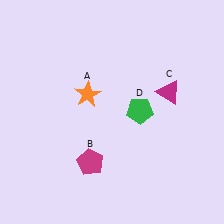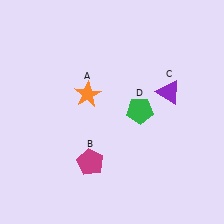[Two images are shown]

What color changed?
The triangle (C) changed from magenta in Image 1 to purple in Image 2.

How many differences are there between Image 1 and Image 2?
There is 1 difference between the two images.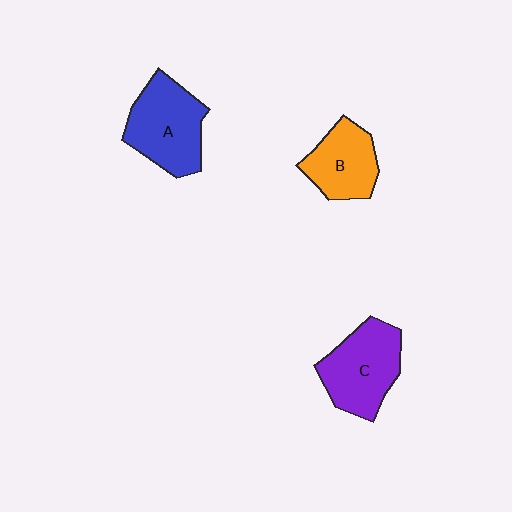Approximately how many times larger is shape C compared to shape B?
Approximately 1.3 times.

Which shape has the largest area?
Shape A (blue).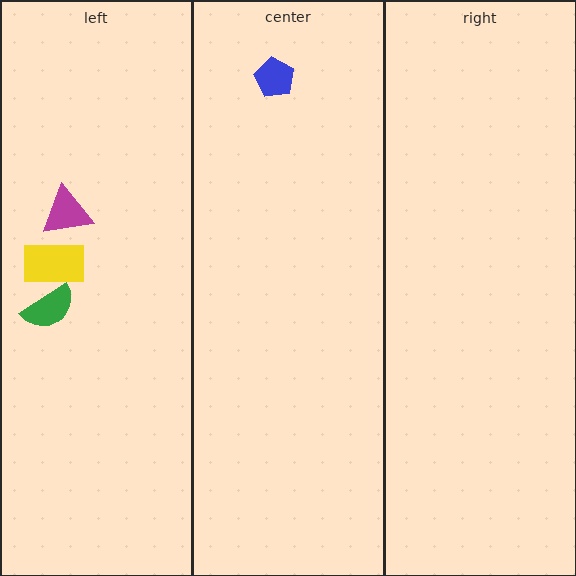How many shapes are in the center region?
1.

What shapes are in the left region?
The yellow rectangle, the green semicircle, the magenta triangle.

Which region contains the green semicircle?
The left region.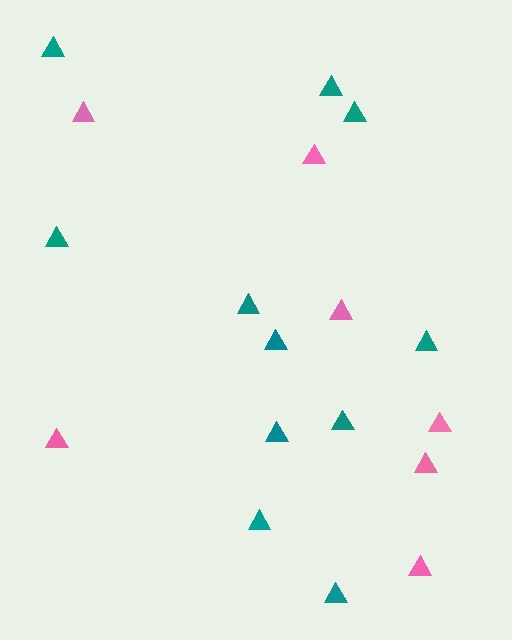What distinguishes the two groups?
There are 2 groups: one group of teal triangles (11) and one group of pink triangles (7).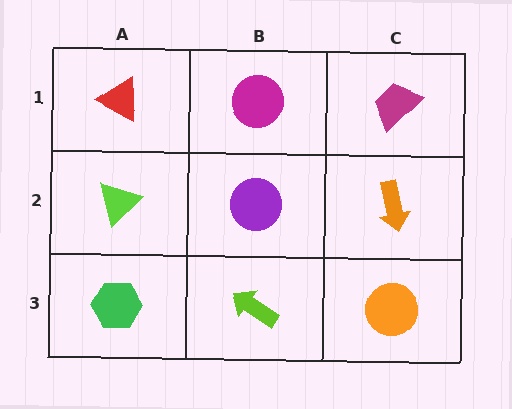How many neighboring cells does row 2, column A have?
3.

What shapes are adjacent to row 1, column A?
A lime triangle (row 2, column A), a magenta circle (row 1, column B).